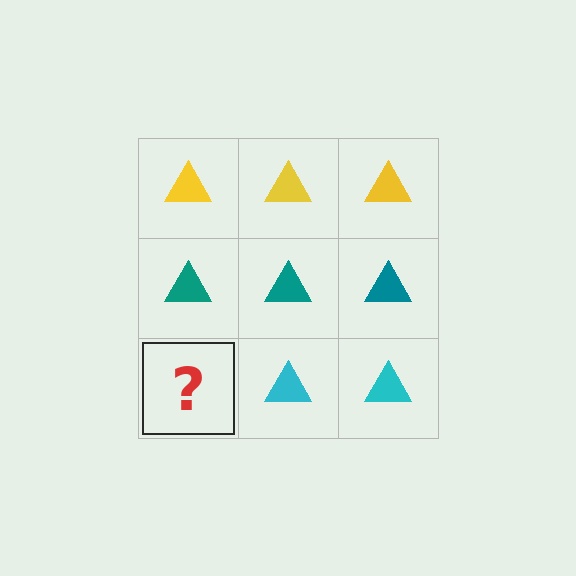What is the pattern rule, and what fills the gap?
The rule is that each row has a consistent color. The gap should be filled with a cyan triangle.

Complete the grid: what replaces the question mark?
The question mark should be replaced with a cyan triangle.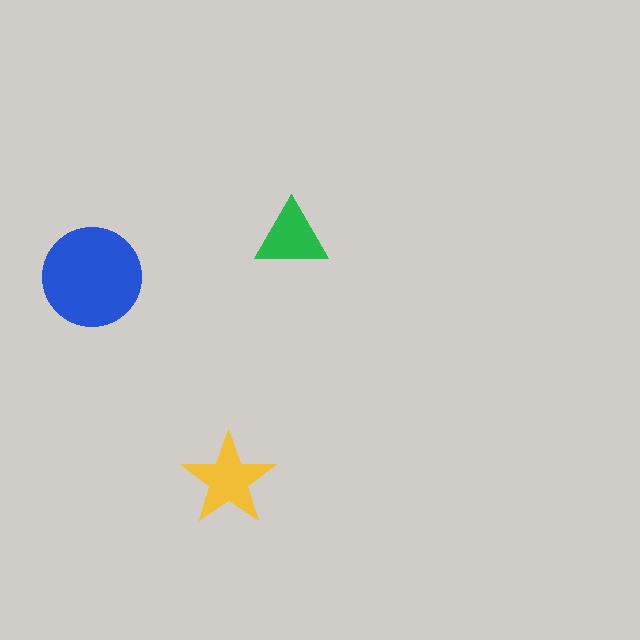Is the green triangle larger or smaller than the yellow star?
Smaller.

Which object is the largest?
The blue circle.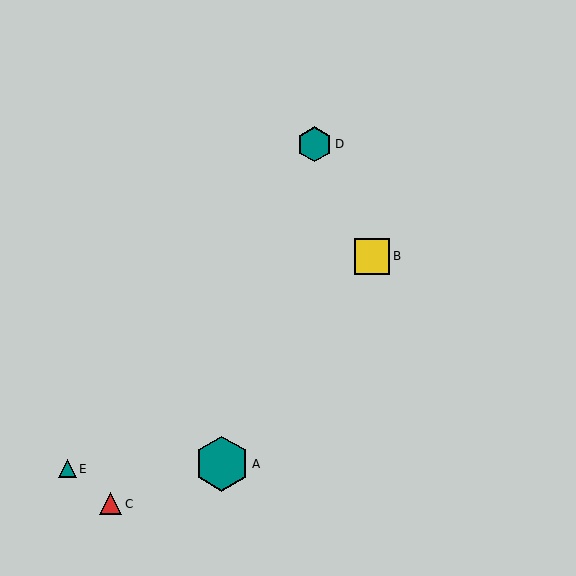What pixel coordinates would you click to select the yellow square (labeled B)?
Click at (372, 256) to select the yellow square B.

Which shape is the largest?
The teal hexagon (labeled A) is the largest.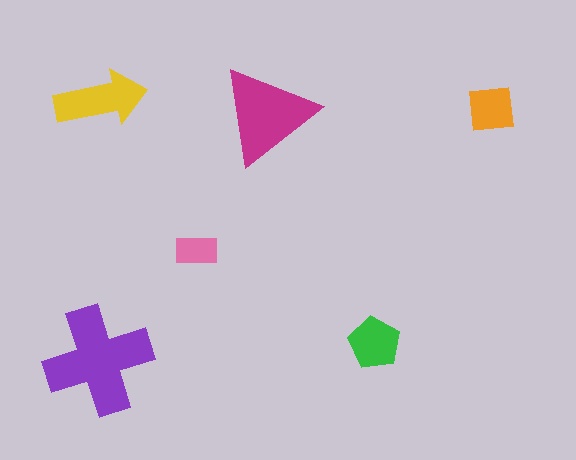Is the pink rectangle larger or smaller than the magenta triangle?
Smaller.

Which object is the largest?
The purple cross.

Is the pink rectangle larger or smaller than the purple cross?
Smaller.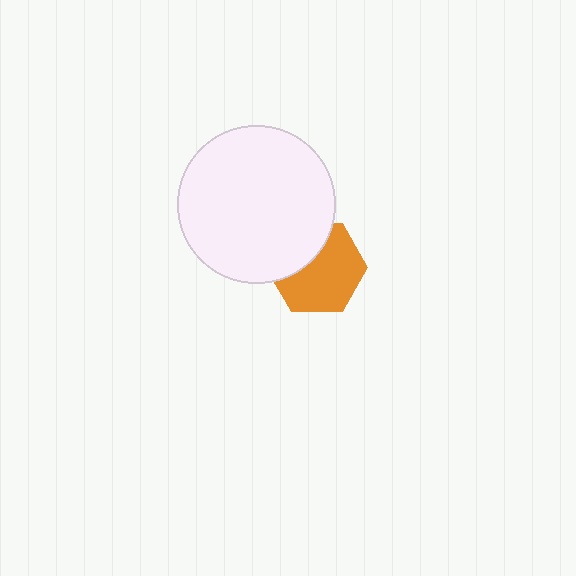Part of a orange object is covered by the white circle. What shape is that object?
It is a hexagon.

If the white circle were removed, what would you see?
You would see the complete orange hexagon.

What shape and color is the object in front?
The object in front is a white circle.